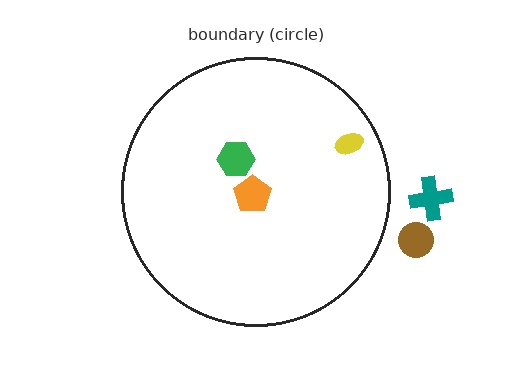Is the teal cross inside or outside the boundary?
Outside.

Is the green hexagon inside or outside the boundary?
Inside.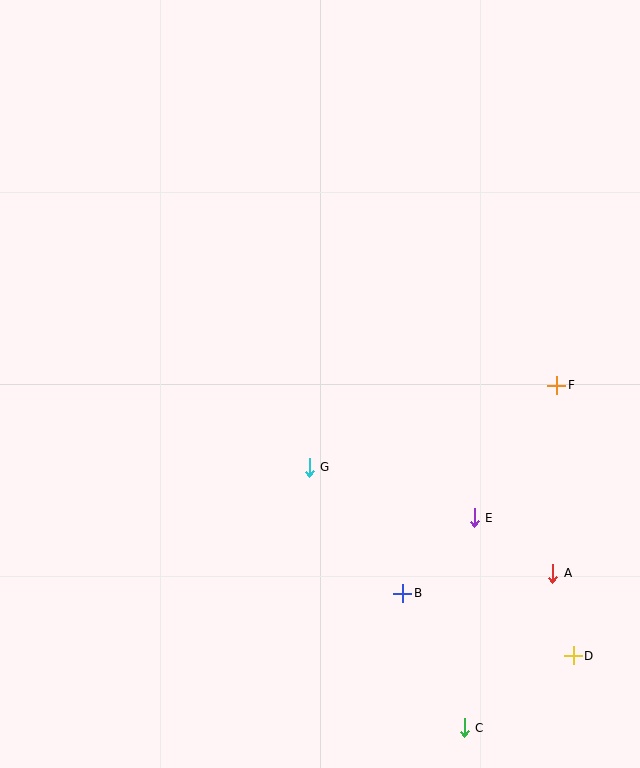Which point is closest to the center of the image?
Point G at (309, 467) is closest to the center.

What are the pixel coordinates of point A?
Point A is at (553, 573).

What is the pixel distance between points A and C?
The distance between A and C is 178 pixels.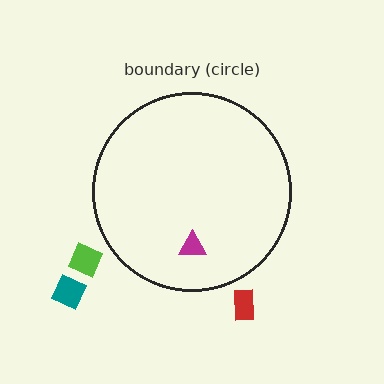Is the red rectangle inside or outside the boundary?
Outside.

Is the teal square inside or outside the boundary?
Outside.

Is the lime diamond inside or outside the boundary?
Outside.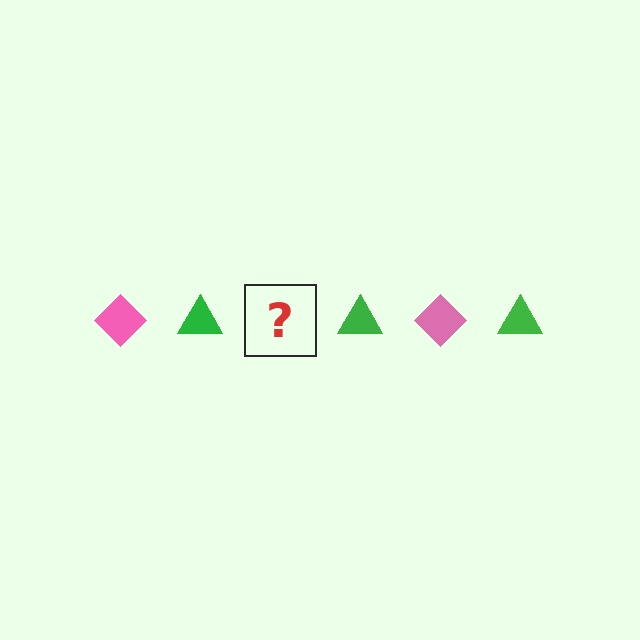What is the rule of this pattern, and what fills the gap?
The rule is that the pattern alternates between pink diamond and green triangle. The gap should be filled with a pink diamond.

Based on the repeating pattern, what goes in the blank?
The blank should be a pink diamond.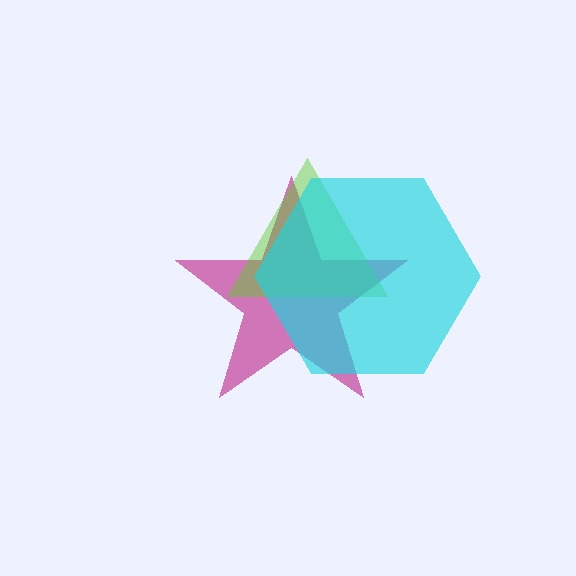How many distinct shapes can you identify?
There are 3 distinct shapes: a magenta star, a lime triangle, a cyan hexagon.